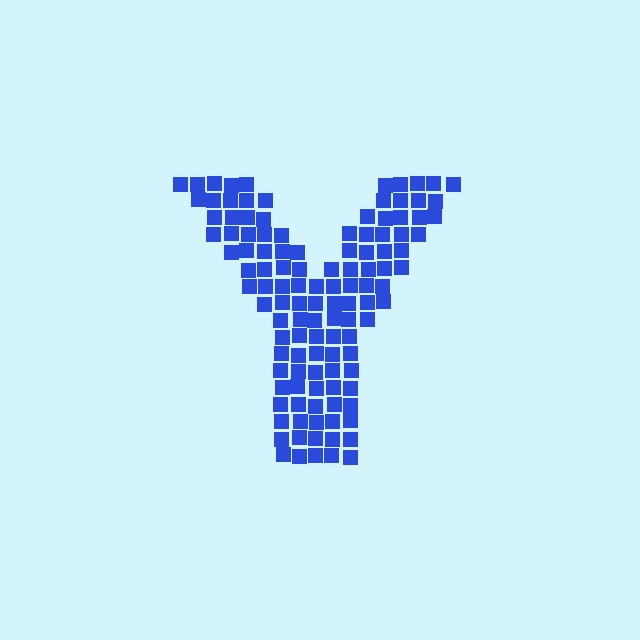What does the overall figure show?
The overall figure shows the letter Y.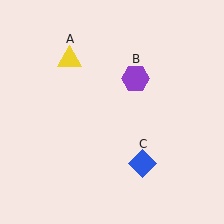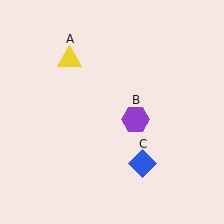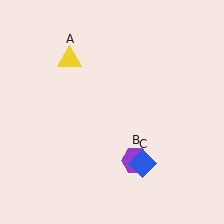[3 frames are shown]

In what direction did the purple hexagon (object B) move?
The purple hexagon (object B) moved down.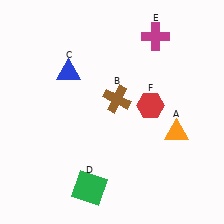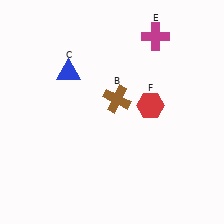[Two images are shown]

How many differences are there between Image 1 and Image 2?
There are 2 differences between the two images.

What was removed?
The orange triangle (A), the green square (D) were removed in Image 2.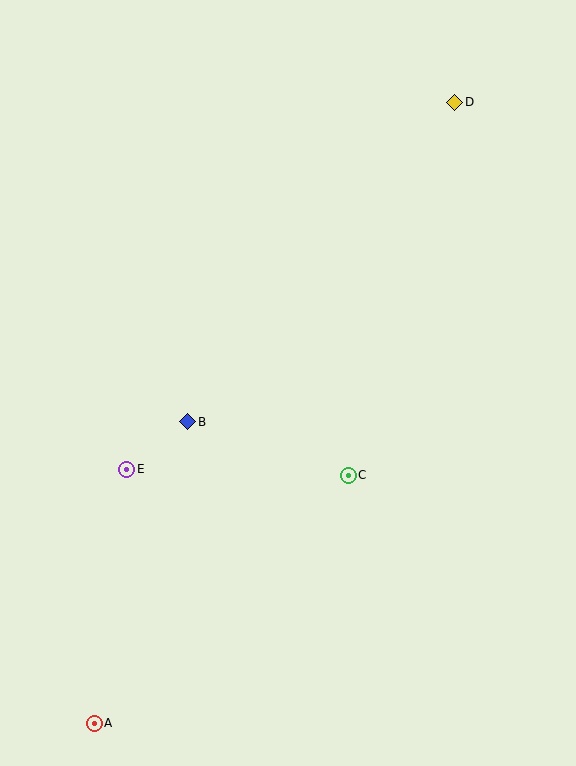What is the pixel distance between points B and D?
The distance between B and D is 417 pixels.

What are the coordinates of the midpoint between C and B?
The midpoint between C and B is at (268, 449).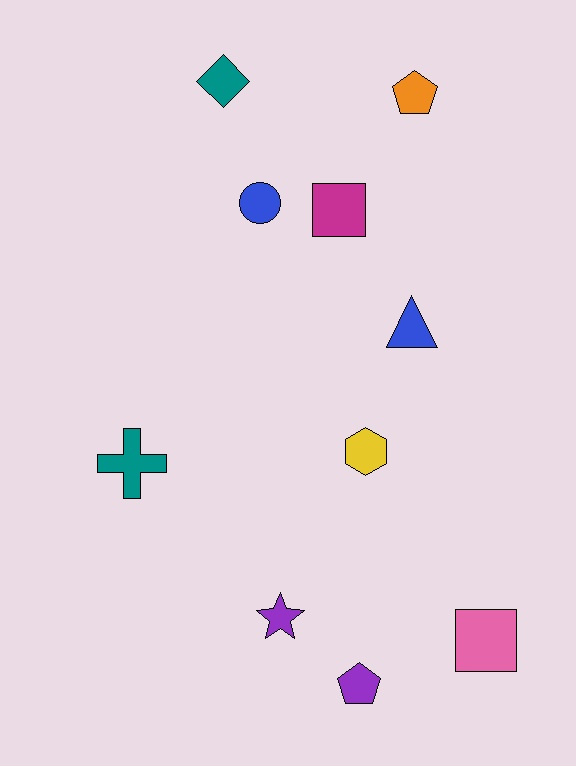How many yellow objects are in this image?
There is 1 yellow object.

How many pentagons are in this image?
There are 2 pentagons.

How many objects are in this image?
There are 10 objects.